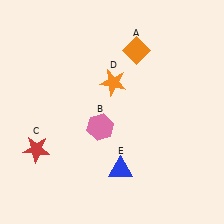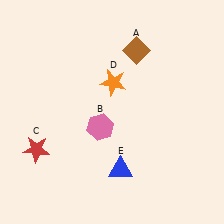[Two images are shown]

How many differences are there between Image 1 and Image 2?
There is 1 difference between the two images.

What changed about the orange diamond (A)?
In Image 1, A is orange. In Image 2, it changed to brown.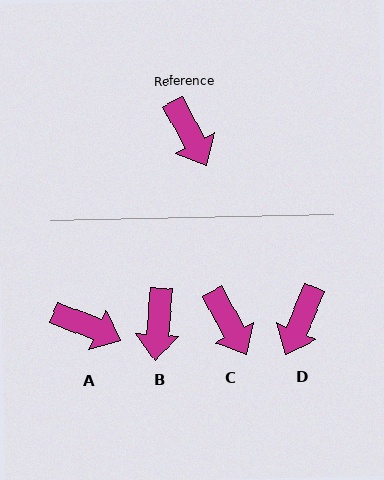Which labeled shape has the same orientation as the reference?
C.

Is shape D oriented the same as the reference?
No, it is off by about 51 degrees.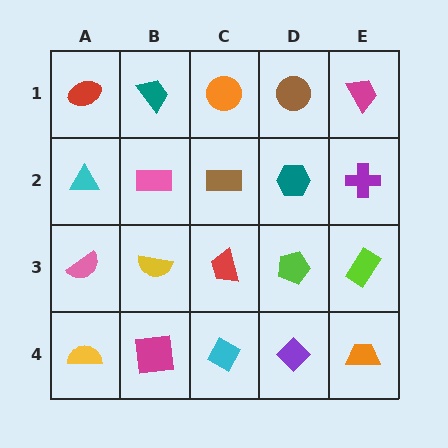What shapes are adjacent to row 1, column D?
A teal hexagon (row 2, column D), an orange circle (row 1, column C), a magenta trapezoid (row 1, column E).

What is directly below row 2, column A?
A pink semicircle.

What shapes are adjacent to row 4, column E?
A lime rectangle (row 3, column E), a purple diamond (row 4, column D).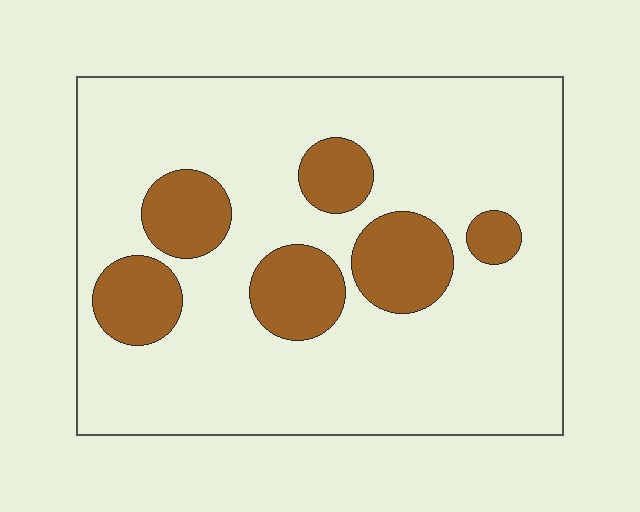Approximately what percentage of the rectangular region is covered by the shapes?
Approximately 20%.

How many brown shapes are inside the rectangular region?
6.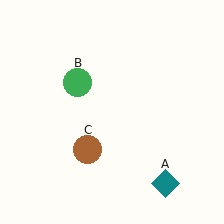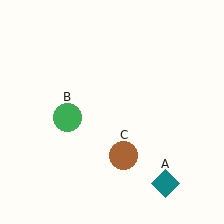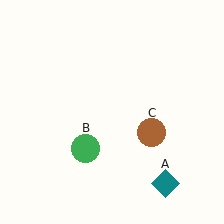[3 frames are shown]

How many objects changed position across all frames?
2 objects changed position: green circle (object B), brown circle (object C).